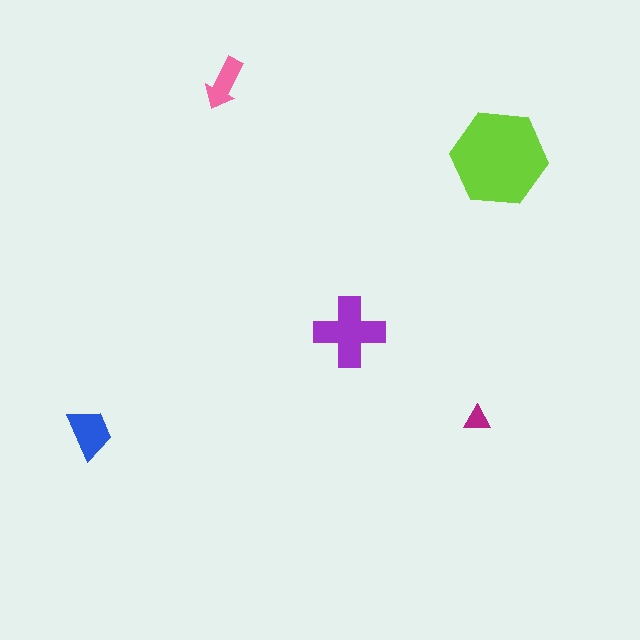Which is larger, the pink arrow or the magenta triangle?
The pink arrow.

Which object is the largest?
The lime hexagon.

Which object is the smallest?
The magenta triangle.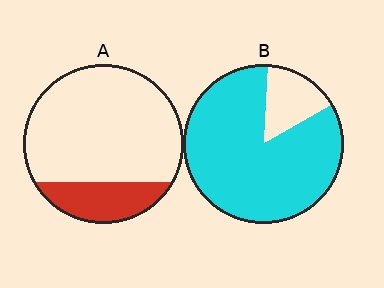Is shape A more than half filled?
No.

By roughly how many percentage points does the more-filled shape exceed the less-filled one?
By roughly 65 percentage points (B over A).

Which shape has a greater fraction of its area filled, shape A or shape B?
Shape B.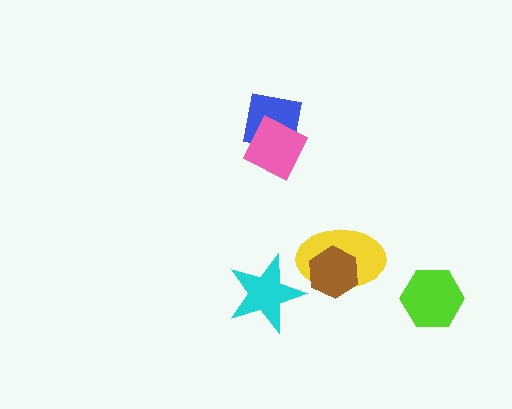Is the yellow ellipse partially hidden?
Yes, it is partially covered by another shape.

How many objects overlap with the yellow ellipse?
1 object overlaps with the yellow ellipse.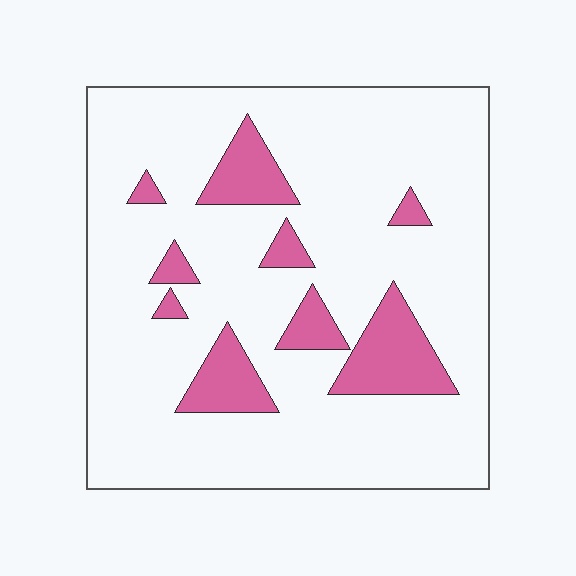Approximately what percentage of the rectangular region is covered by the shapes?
Approximately 15%.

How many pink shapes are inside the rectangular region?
9.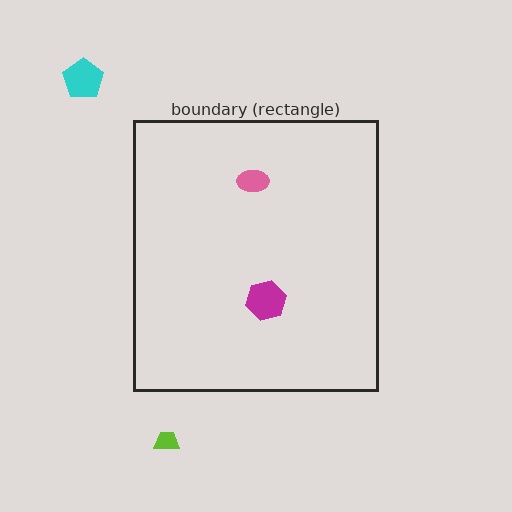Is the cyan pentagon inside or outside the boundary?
Outside.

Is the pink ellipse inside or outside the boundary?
Inside.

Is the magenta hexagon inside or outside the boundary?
Inside.